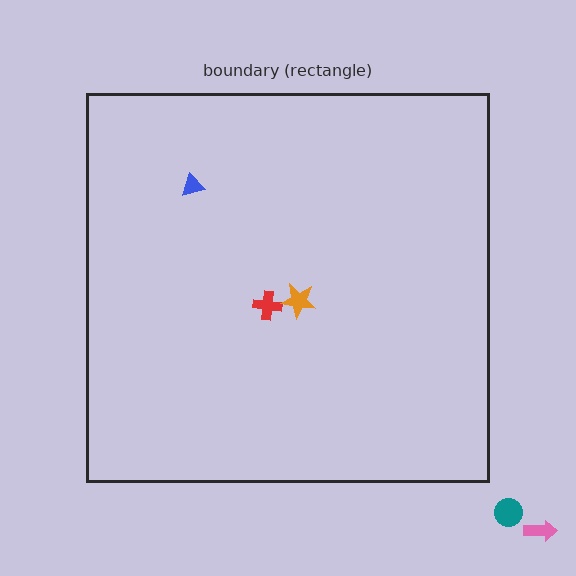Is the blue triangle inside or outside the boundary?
Inside.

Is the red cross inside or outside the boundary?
Inside.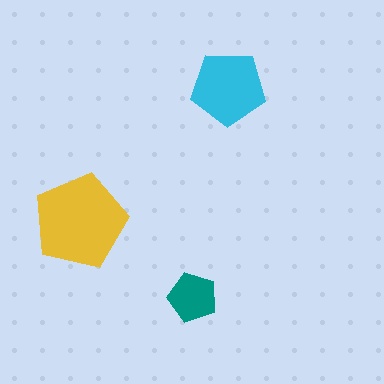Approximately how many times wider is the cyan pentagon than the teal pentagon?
About 1.5 times wider.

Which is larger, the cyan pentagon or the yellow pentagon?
The yellow one.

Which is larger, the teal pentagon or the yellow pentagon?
The yellow one.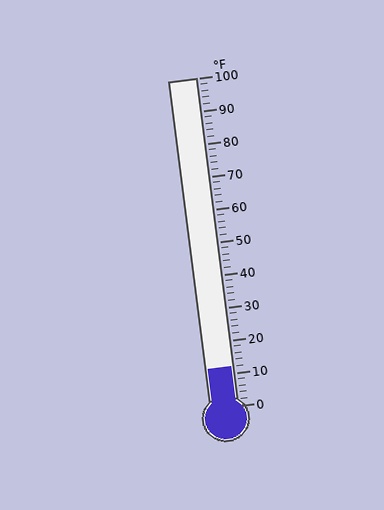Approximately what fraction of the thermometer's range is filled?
The thermometer is filled to approximately 10% of its range.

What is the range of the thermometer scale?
The thermometer scale ranges from 0°F to 100°F.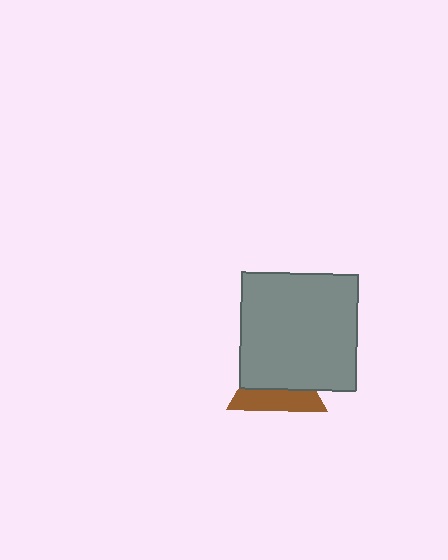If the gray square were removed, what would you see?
You would see the complete brown triangle.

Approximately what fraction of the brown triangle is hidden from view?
Roughly 60% of the brown triangle is hidden behind the gray square.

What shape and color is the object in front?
The object in front is a gray square.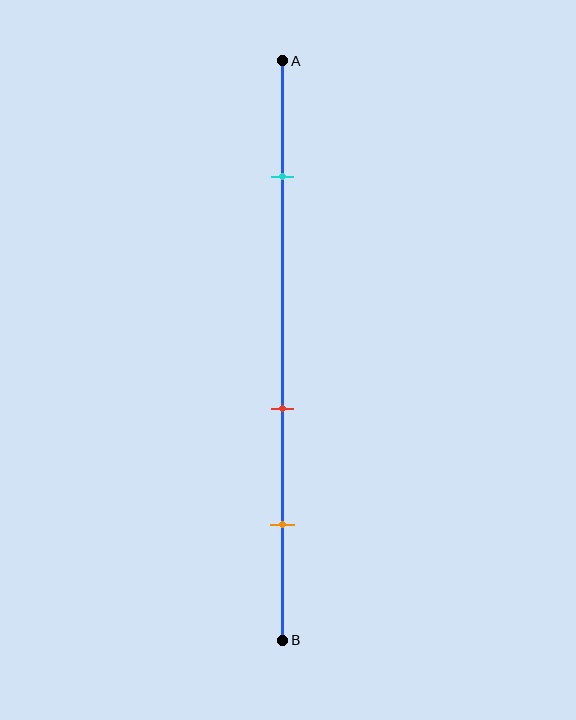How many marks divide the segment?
There are 3 marks dividing the segment.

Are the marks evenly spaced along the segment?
No, the marks are not evenly spaced.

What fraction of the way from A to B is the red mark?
The red mark is approximately 60% (0.6) of the way from A to B.